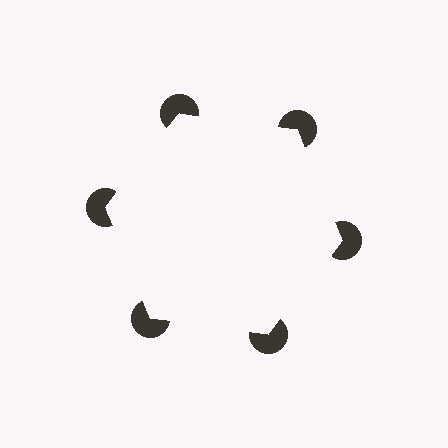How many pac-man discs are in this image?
There are 6 — one at each vertex of the illusory hexagon.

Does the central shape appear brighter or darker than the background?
It typically appears slightly brighter than the background, even though no actual brightness change is drawn.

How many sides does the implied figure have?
6 sides.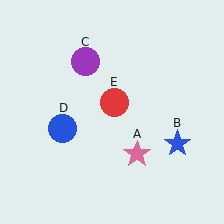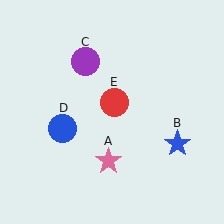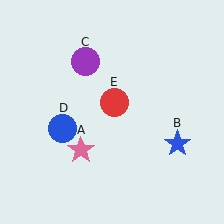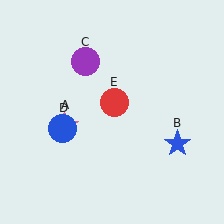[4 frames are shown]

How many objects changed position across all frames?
1 object changed position: pink star (object A).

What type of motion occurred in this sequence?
The pink star (object A) rotated clockwise around the center of the scene.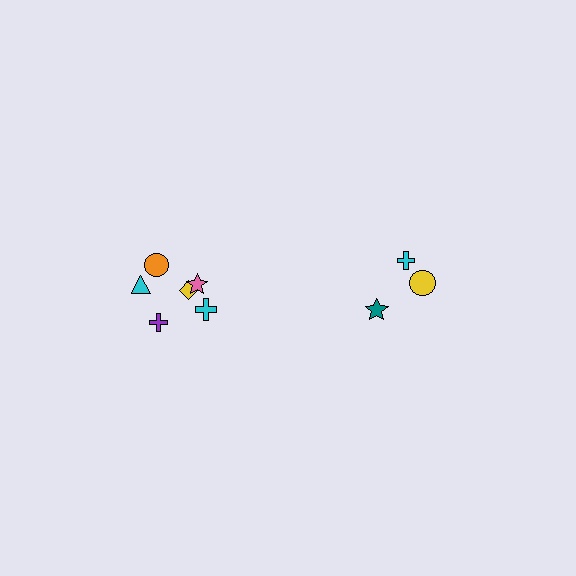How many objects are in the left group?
There are 6 objects.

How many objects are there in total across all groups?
There are 9 objects.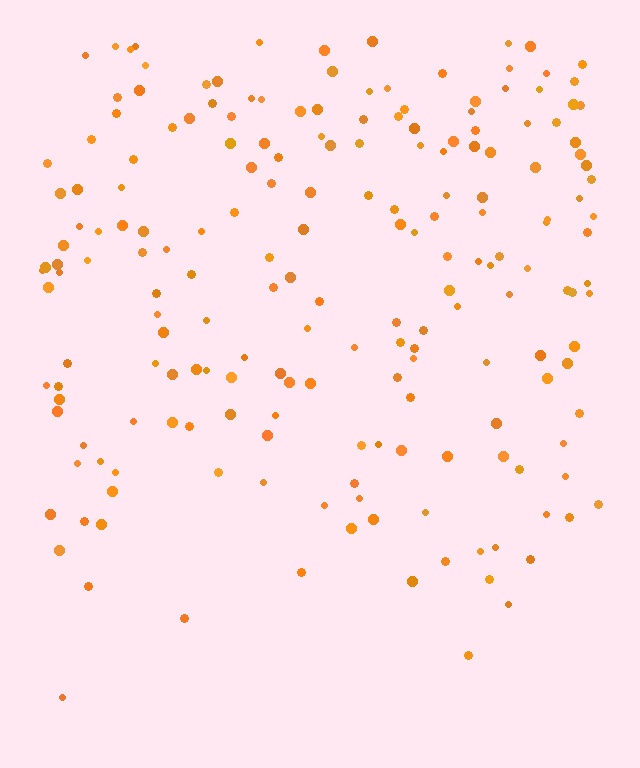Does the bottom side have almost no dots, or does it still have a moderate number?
Still a moderate number, just noticeably fewer than the top.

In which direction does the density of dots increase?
From bottom to top, with the top side densest.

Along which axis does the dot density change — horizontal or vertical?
Vertical.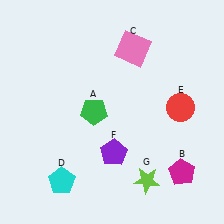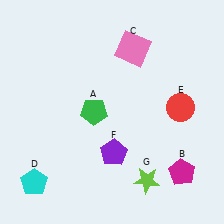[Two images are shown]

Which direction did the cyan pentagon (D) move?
The cyan pentagon (D) moved left.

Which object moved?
The cyan pentagon (D) moved left.